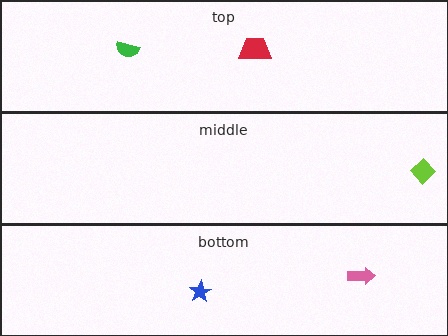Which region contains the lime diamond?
The middle region.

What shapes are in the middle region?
The lime diamond.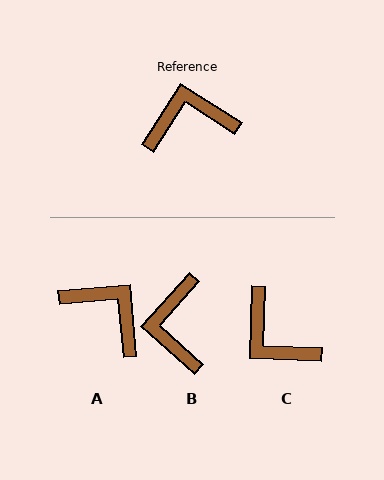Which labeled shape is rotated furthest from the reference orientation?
C, about 120 degrees away.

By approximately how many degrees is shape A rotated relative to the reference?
Approximately 52 degrees clockwise.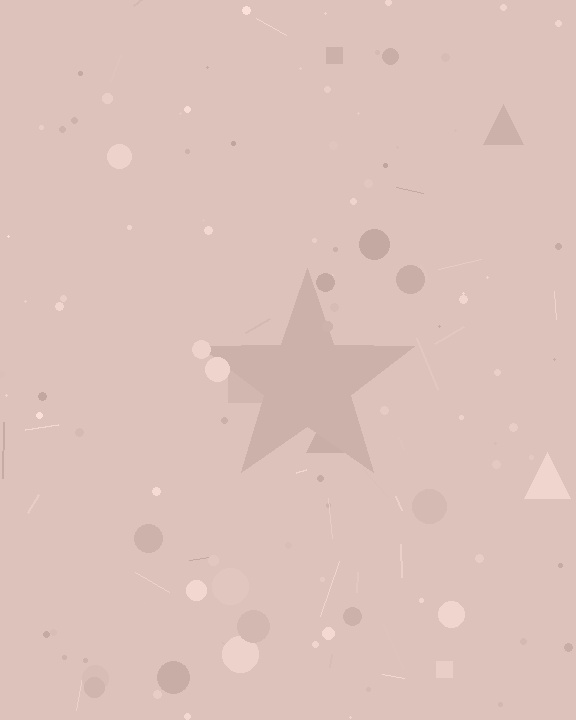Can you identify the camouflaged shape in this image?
The camouflaged shape is a star.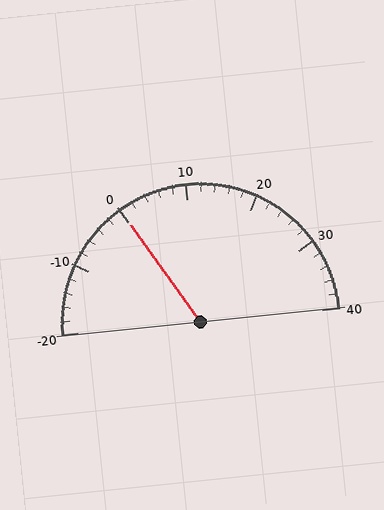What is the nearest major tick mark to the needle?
The nearest major tick mark is 0.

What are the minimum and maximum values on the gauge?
The gauge ranges from -20 to 40.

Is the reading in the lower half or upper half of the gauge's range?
The reading is in the lower half of the range (-20 to 40).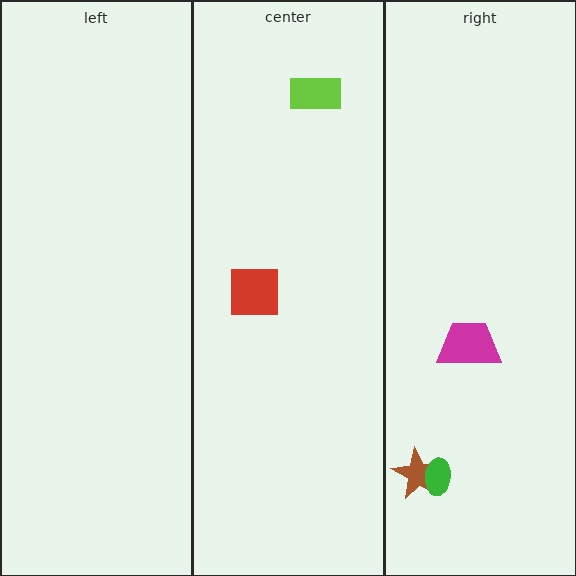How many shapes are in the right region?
3.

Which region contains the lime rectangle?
The center region.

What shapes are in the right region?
The magenta trapezoid, the brown star, the green ellipse.